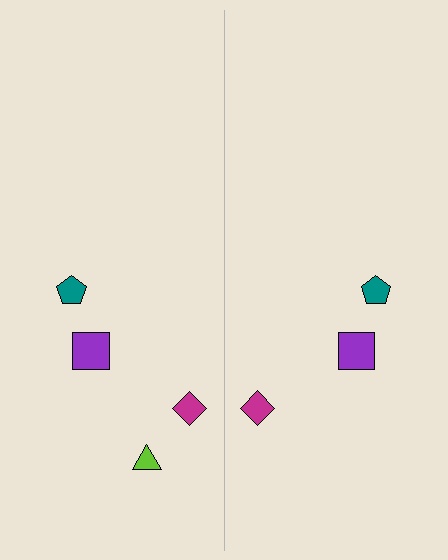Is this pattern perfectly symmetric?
No, the pattern is not perfectly symmetric. A lime triangle is missing from the right side.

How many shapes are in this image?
There are 7 shapes in this image.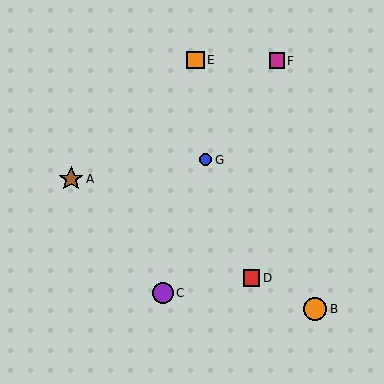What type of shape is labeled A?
Shape A is a brown star.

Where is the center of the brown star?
The center of the brown star is at (71, 179).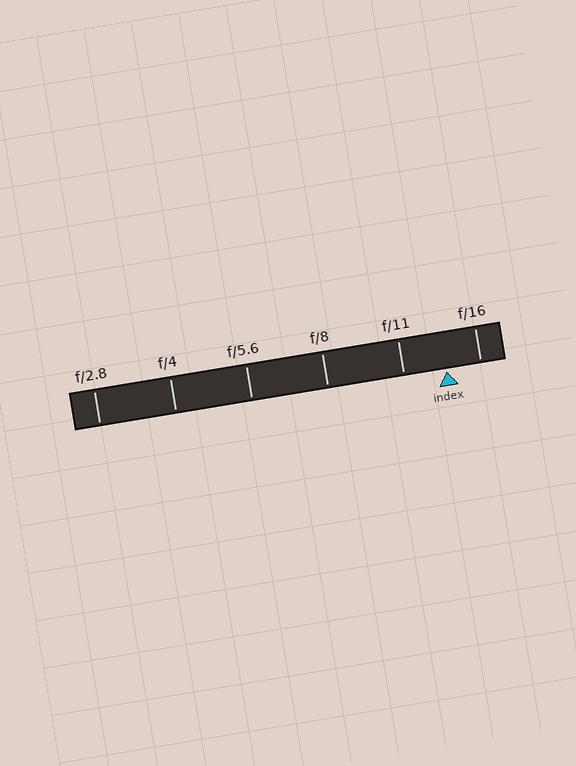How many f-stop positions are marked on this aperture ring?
There are 6 f-stop positions marked.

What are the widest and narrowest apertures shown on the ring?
The widest aperture shown is f/2.8 and the narrowest is f/16.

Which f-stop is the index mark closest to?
The index mark is closest to f/16.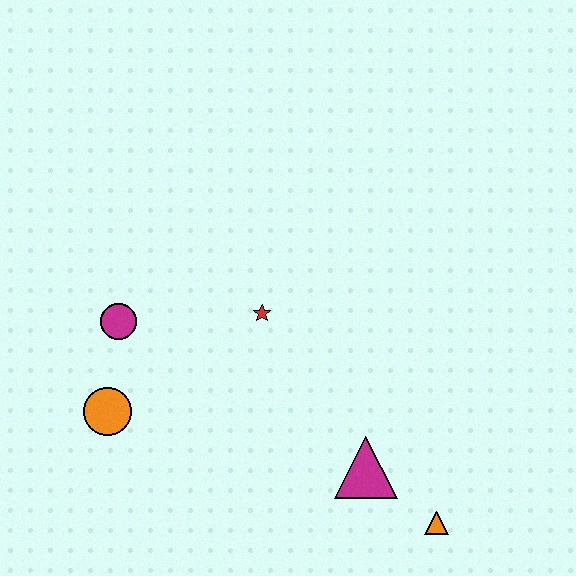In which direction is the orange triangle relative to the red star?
The orange triangle is below the red star.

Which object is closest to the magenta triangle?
The orange triangle is closest to the magenta triangle.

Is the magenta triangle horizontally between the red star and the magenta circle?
No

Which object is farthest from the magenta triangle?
The magenta circle is farthest from the magenta triangle.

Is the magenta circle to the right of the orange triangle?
No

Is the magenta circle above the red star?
No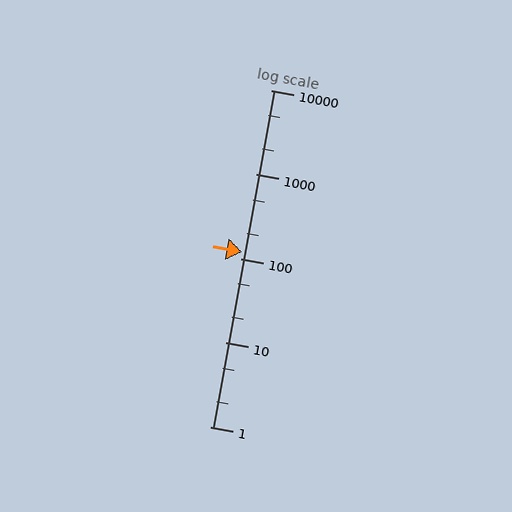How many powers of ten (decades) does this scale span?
The scale spans 4 decades, from 1 to 10000.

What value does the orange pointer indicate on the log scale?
The pointer indicates approximately 120.